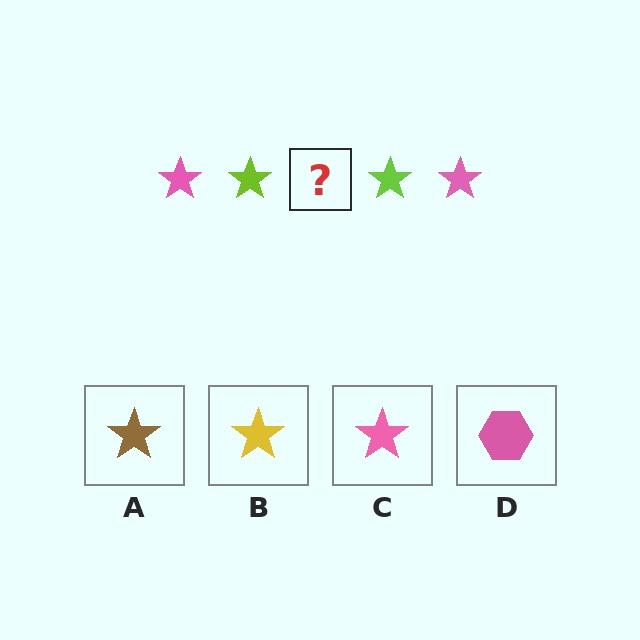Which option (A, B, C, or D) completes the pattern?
C.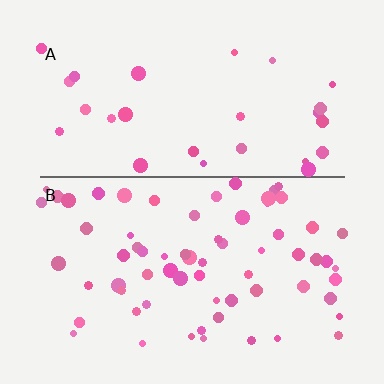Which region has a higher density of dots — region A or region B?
B (the bottom).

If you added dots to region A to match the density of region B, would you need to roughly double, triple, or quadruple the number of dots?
Approximately double.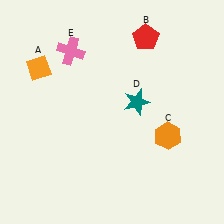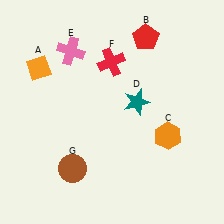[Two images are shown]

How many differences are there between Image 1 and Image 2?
There are 2 differences between the two images.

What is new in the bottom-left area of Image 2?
A brown circle (G) was added in the bottom-left area of Image 2.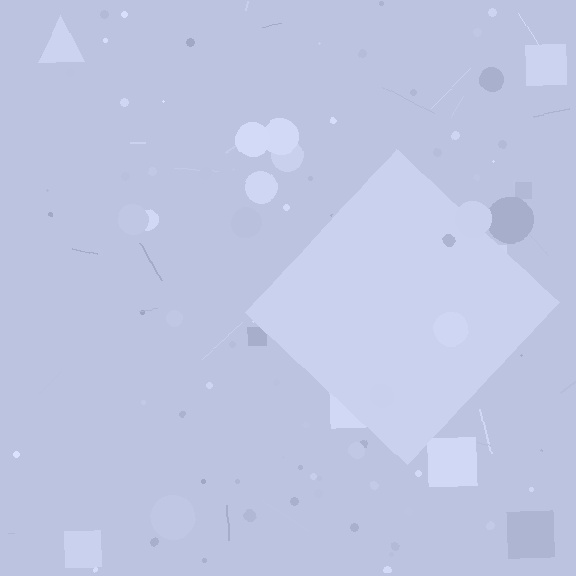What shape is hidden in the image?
A diamond is hidden in the image.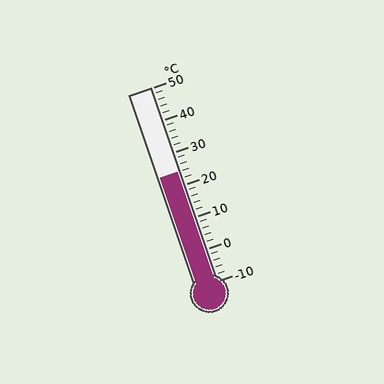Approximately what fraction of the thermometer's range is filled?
The thermometer is filled to approximately 55% of its range.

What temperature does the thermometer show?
The thermometer shows approximately 24°C.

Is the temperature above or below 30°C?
The temperature is below 30°C.